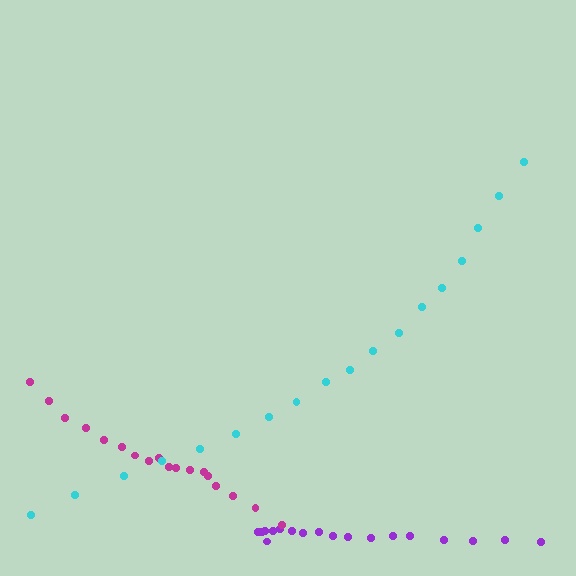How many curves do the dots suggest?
There are 3 distinct paths.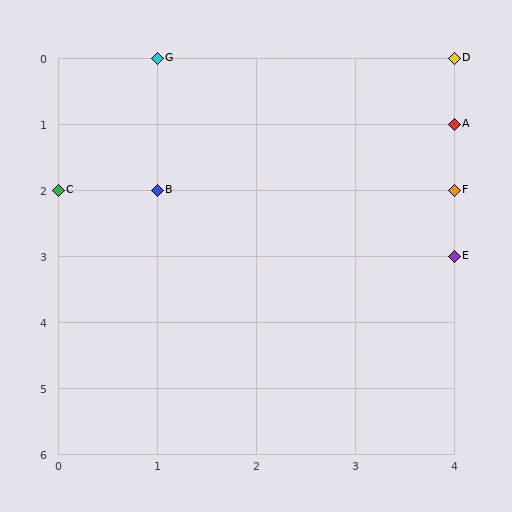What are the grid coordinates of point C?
Point C is at grid coordinates (0, 2).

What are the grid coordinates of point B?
Point B is at grid coordinates (1, 2).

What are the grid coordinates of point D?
Point D is at grid coordinates (4, 0).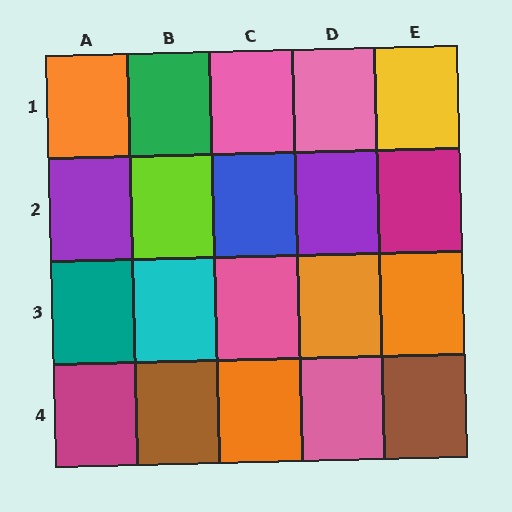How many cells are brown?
2 cells are brown.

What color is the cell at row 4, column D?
Pink.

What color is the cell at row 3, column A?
Teal.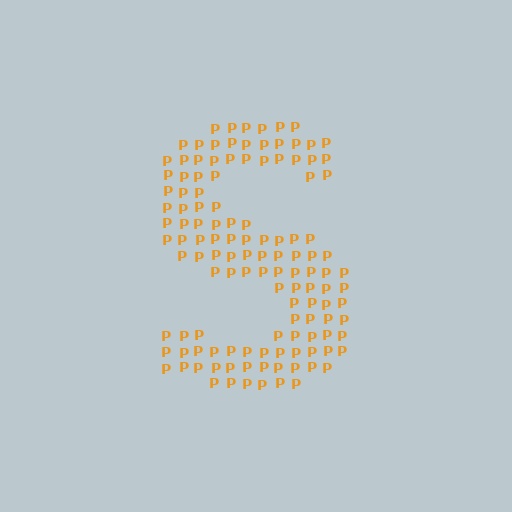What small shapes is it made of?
It is made of small letter P's.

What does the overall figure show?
The overall figure shows the letter S.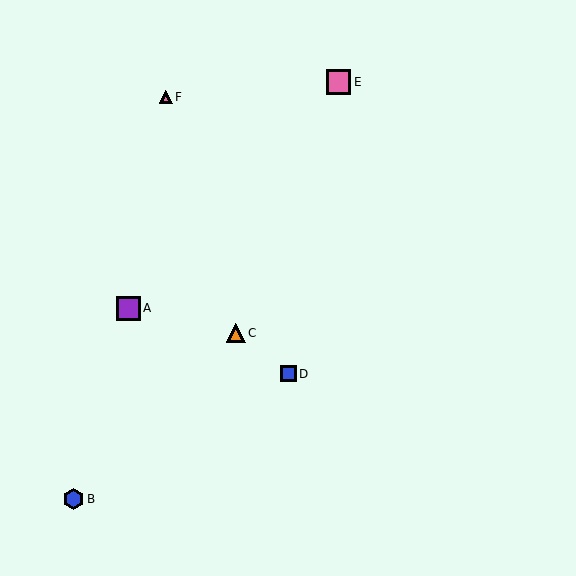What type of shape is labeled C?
Shape C is an orange triangle.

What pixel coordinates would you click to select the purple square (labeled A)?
Click at (128, 308) to select the purple square A.